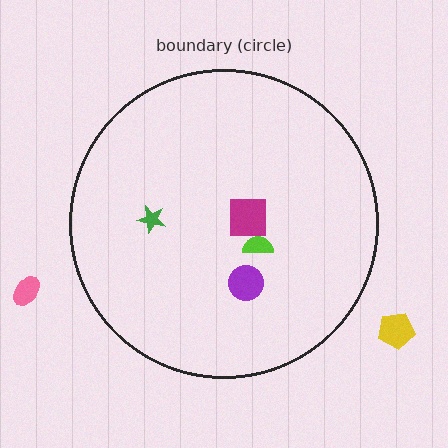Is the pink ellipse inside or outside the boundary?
Outside.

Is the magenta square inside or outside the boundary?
Inside.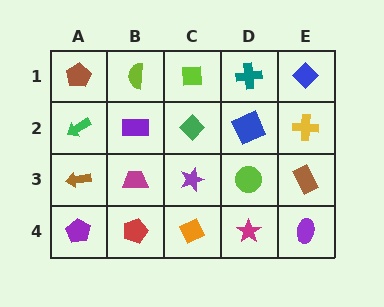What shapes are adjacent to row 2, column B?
A lime semicircle (row 1, column B), a magenta trapezoid (row 3, column B), a green arrow (row 2, column A), a green diamond (row 2, column C).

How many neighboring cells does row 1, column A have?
2.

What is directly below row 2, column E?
A brown rectangle.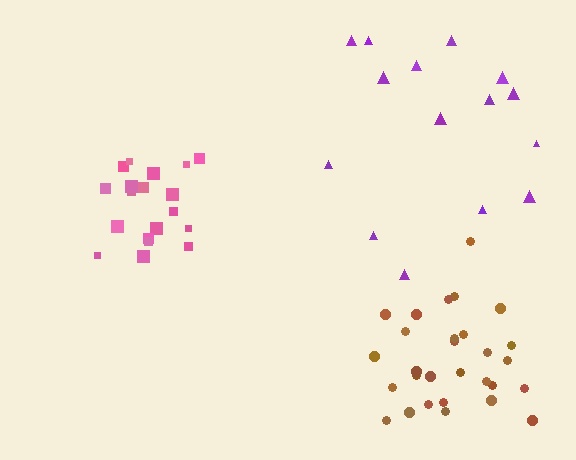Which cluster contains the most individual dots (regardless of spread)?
Brown (29).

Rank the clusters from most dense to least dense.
pink, brown, purple.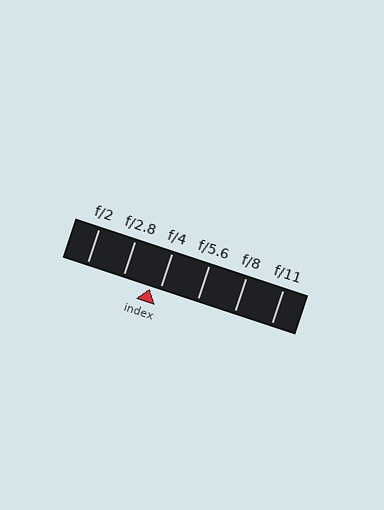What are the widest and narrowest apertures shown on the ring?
The widest aperture shown is f/2 and the narrowest is f/11.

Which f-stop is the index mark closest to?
The index mark is closest to f/4.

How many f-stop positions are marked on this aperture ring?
There are 6 f-stop positions marked.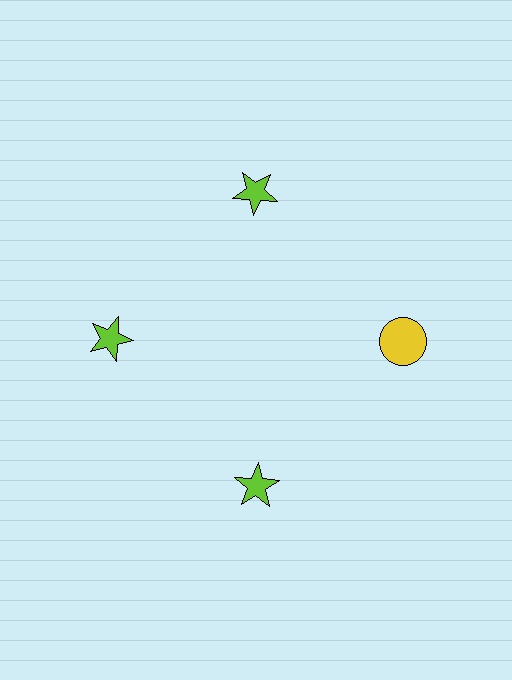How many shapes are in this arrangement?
There are 4 shapes arranged in a ring pattern.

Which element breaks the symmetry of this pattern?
The yellow circle at roughly the 3 o'clock position breaks the symmetry. All other shapes are lime stars.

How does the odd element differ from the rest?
It differs in both color (yellow instead of lime) and shape (circle instead of star).